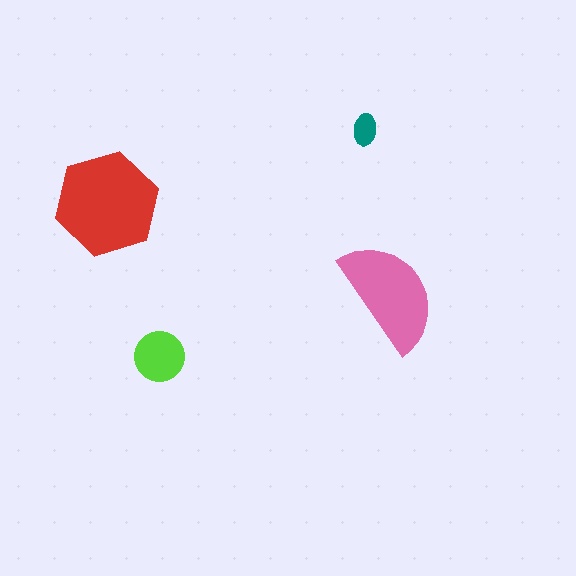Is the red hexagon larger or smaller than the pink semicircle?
Larger.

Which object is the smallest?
The teal ellipse.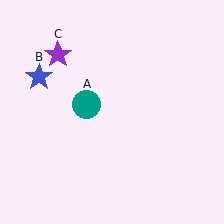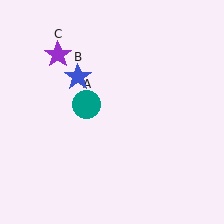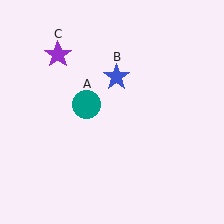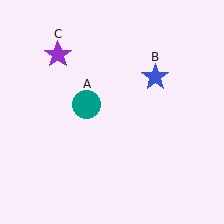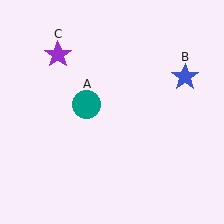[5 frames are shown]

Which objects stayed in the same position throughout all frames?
Teal circle (object A) and purple star (object C) remained stationary.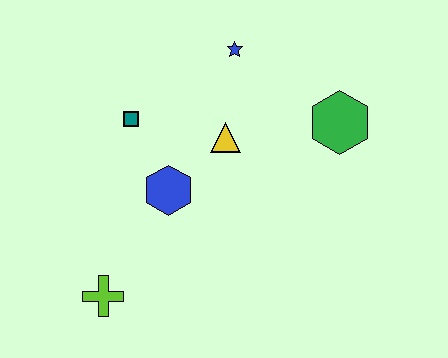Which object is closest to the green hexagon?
The yellow triangle is closest to the green hexagon.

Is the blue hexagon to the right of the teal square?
Yes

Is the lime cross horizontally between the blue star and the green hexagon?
No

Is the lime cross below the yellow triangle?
Yes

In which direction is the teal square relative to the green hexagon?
The teal square is to the left of the green hexagon.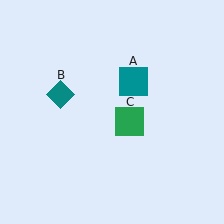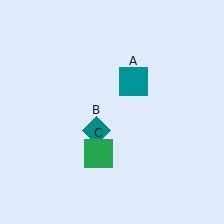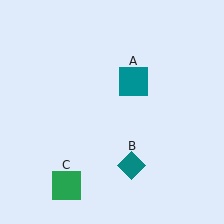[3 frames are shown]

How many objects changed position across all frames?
2 objects changed position: teal diamond (object B), green square (object C).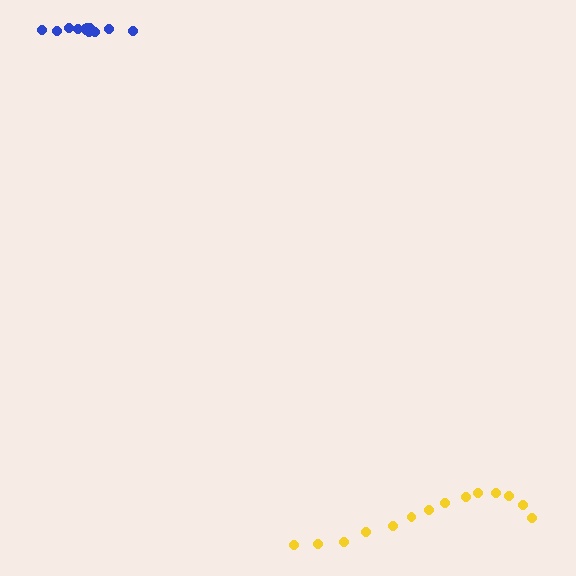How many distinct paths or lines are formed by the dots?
There are 2 distinct paths.